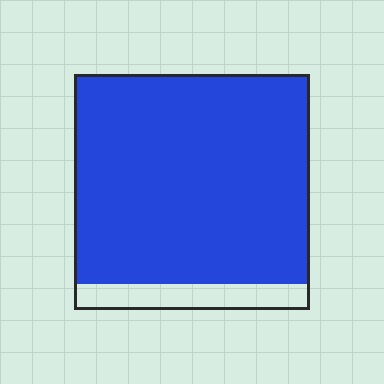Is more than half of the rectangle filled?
Yes.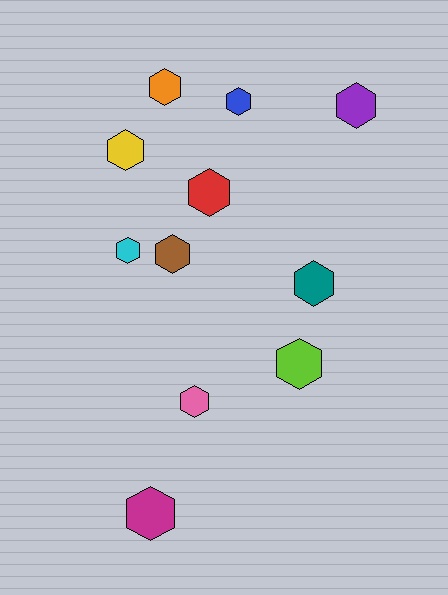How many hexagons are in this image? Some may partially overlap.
There are 11 hexagons.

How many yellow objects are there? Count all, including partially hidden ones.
There is 1 yellow object.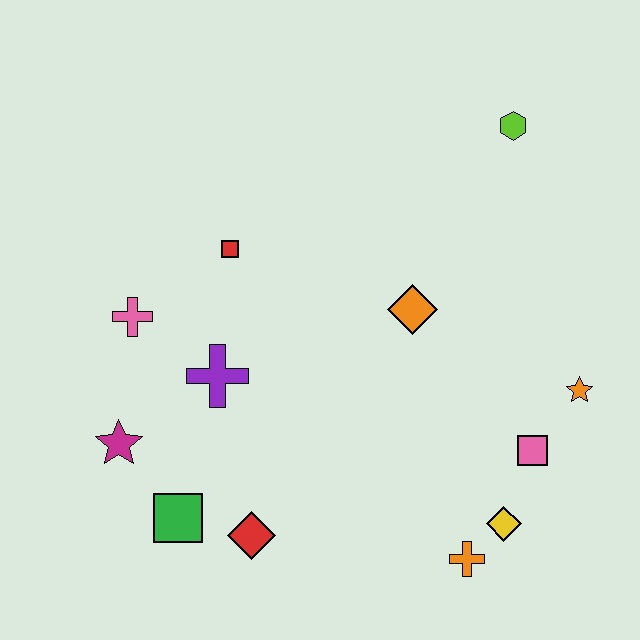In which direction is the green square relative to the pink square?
The green square is to the left of the pink square.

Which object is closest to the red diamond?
The green square is closest to the red diamond.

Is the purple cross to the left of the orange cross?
Yes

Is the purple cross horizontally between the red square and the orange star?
No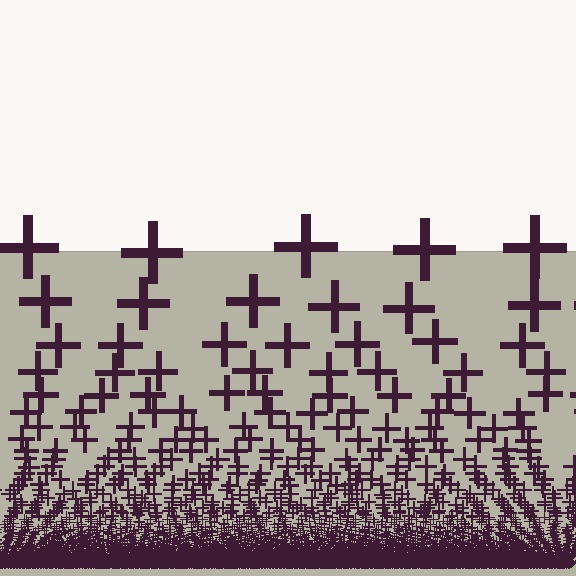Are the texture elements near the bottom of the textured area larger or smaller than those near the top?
Smaller. The gradient is inverted — elements near the bottom are smaller and denser.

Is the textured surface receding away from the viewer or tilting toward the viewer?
The surface appears to tilt toward the viewer. Texture elements get larger and sparser toward the top.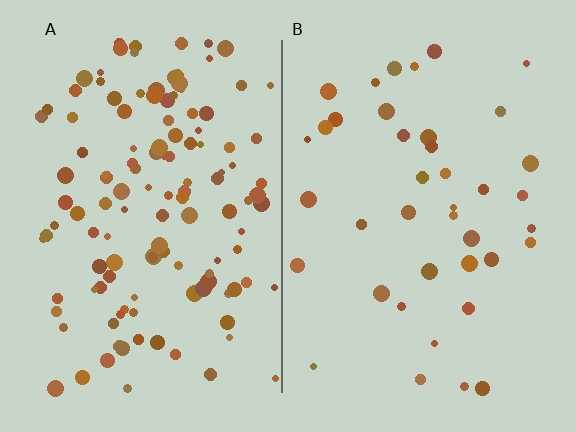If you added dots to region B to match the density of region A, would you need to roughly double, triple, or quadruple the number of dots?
Approximately triple.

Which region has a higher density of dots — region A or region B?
A (the left).